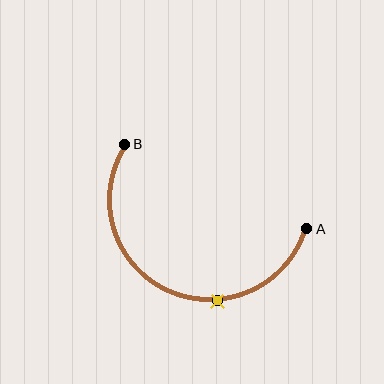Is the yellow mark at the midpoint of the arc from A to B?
No. The yellow mark lies on the arc but is closer to endpoint A. The arc midpoint would be at the point on the curve equidistant along the arc from both A and B.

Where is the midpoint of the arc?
The arc midpoint is the point on the curve farthest from the straight line joining A and B. It sits below that line.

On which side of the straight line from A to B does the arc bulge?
The arc bulges below the straight line connecting A and B.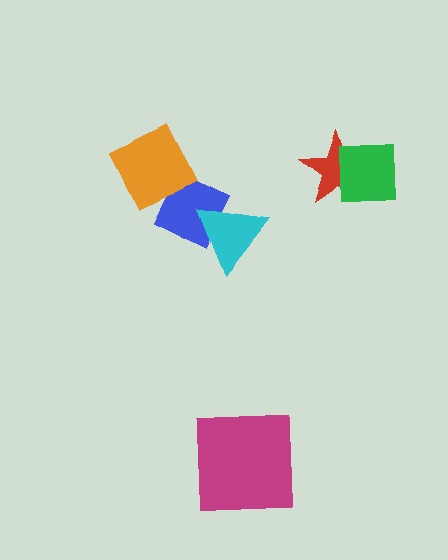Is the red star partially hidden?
Yes, it is partially covered by another shape.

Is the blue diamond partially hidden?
Yes, it is partially covered by another shape.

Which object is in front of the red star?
The green square is in front of the red star.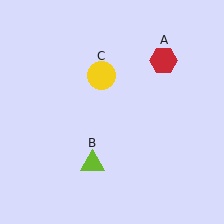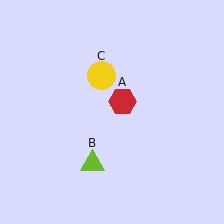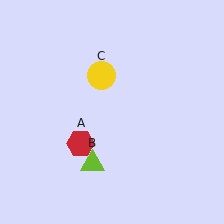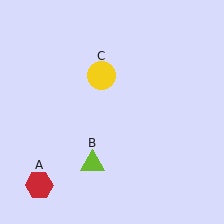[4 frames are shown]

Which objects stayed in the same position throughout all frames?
Lime triangle (object B) and yellow circle (object C) remained stationary.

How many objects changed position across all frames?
1 object changed position: red hexagon (object A).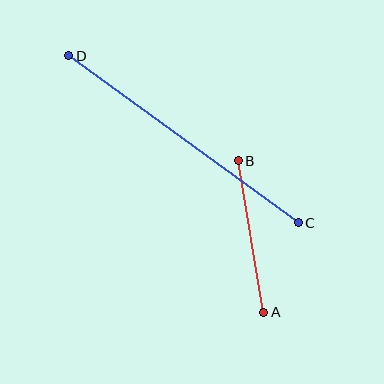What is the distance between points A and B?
The distance is approximately 154 pixels.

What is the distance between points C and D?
The distance is approximately 284 pixels.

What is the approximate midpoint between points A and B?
The midpoint is at approximately (251, 237) pixels.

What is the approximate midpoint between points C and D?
The midpoint is at approximately (184, 139) pixels.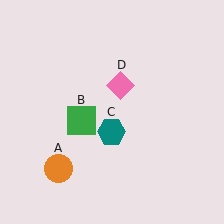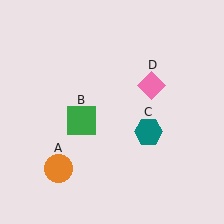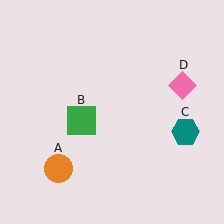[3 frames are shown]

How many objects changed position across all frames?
2 objects changed position: teal hexagon (object C), pink diamond (object D).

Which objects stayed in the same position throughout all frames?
Orange circle (object A) and green square (object B) remained stationary.